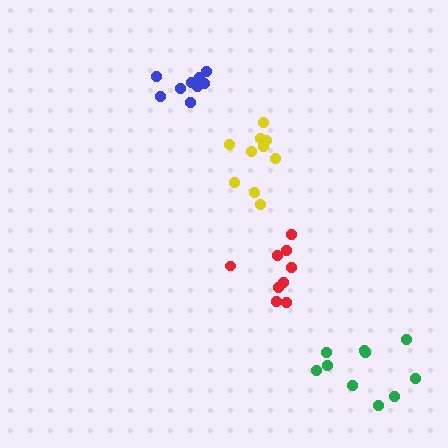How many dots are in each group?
Group 1: 10 dots, Group 2: 10 dots, Group 3: 9 dots, Group 4: 9 dots (38 total).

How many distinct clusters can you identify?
There are 4 distinct clusters.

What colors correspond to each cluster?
The clusters are colored: green, yellow, red, blue.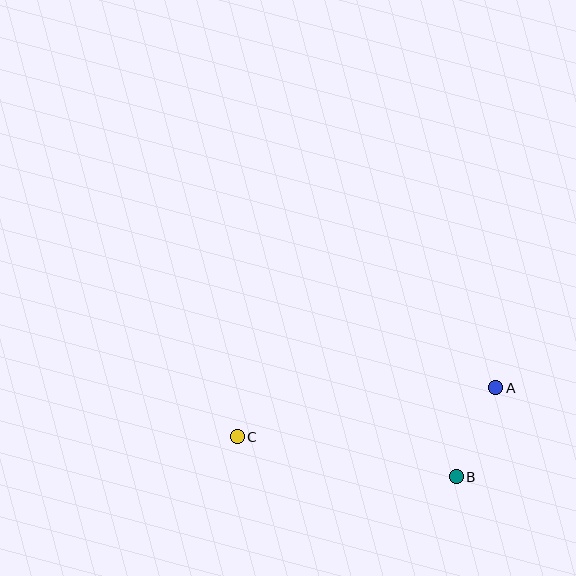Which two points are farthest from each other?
Points A and C are farthest from each other.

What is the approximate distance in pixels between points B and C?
The distance between B and C is approximately 222 pixels.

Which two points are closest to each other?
Points A and B are closest to each other.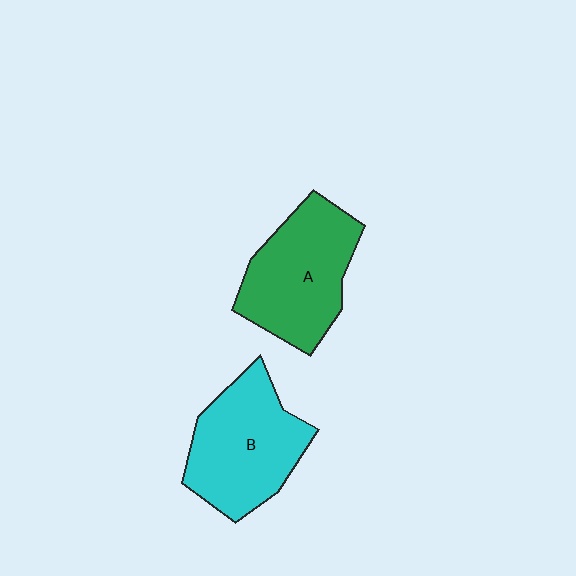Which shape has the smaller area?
Shape B (cyan).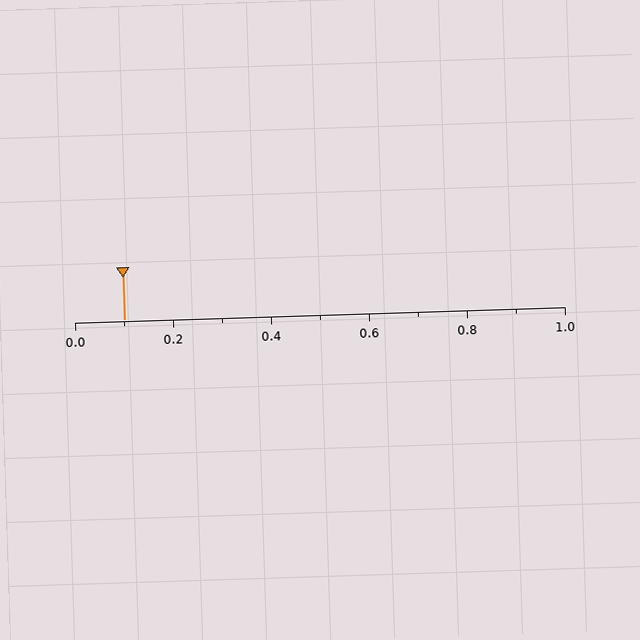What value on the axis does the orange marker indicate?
The marker indicates approximately 0.1.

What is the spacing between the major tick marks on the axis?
The major ticks are spaced 0.2 apart.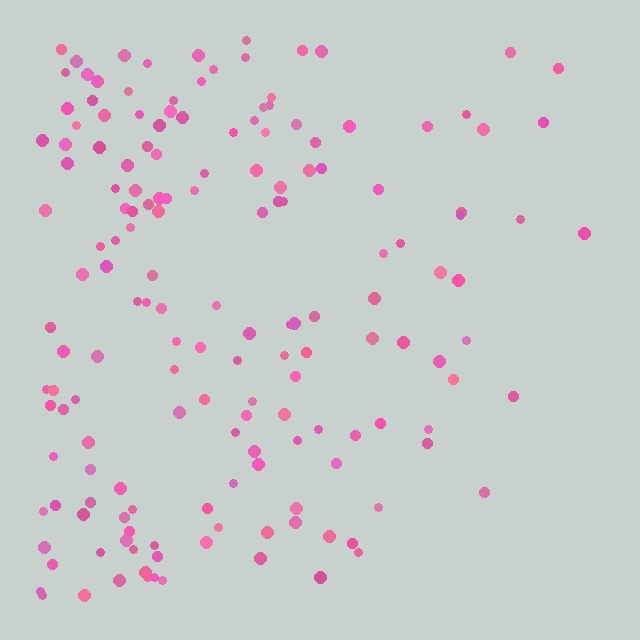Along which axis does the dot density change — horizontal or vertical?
Horizontal.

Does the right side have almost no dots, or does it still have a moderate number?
Still a moderate number, just noticeably fewer than the left.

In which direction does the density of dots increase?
From right to left, with the left side densest.